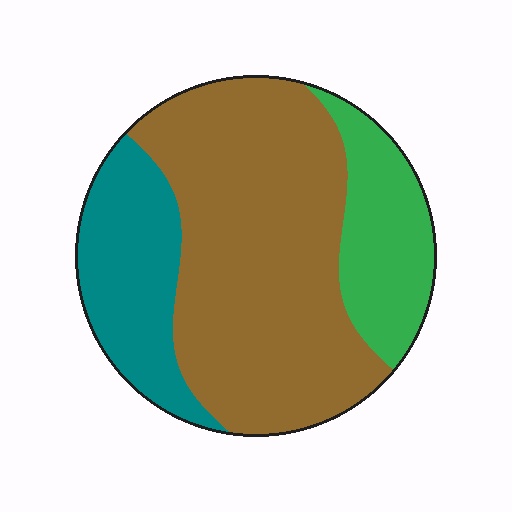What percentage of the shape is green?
Green takes up between a sixth and a third of the shape.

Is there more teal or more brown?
Brown.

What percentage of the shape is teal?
Teal takes up about one fifth (1/5) of the shape.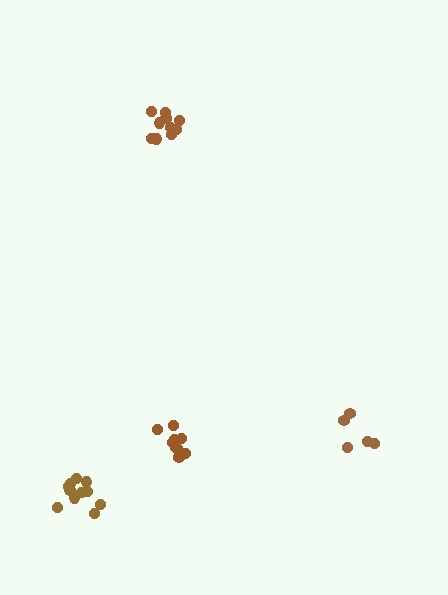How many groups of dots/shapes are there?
There are 4 groups.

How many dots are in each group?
Group 1: 10 dots, Group 2: 10 dots, Group 3: 11 dots, Group 4: 5 dots (36 total).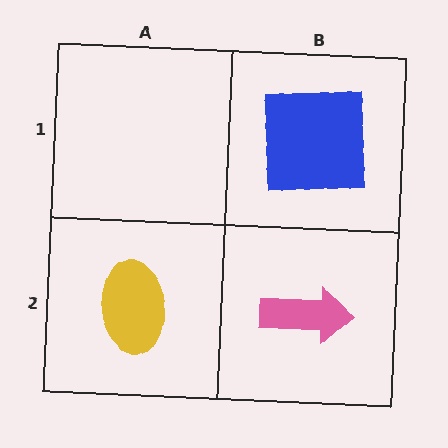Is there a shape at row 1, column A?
No, that cell is empty.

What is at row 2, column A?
A yellow ellipse.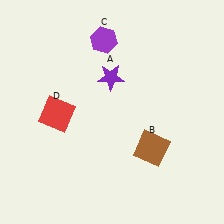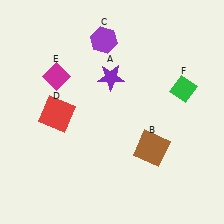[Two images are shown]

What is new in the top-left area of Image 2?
A magenta diamond (E) was added in the top-left area of Image 2.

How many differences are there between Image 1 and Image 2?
There are 2 differences between the two images.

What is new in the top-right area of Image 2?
A green diamond (F) was added in the top-right area of Image 2.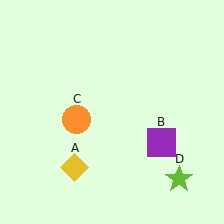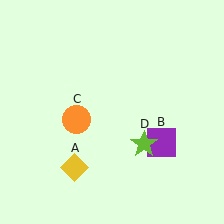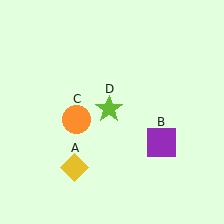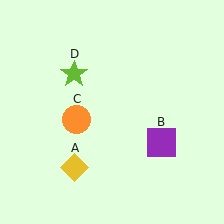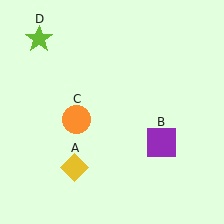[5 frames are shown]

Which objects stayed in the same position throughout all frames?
Yellow diamond (object A) and purple square (object B) and orange circle (object C) remained stationary.